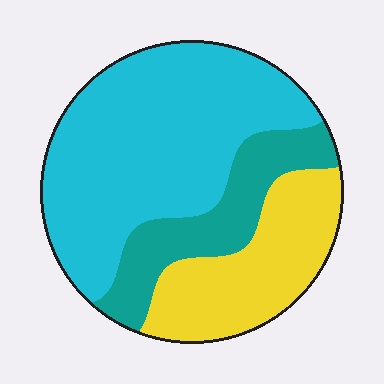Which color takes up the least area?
Teal, at roughly 20%.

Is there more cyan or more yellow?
Cyan.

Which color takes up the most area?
Cyan, at roughly 55%.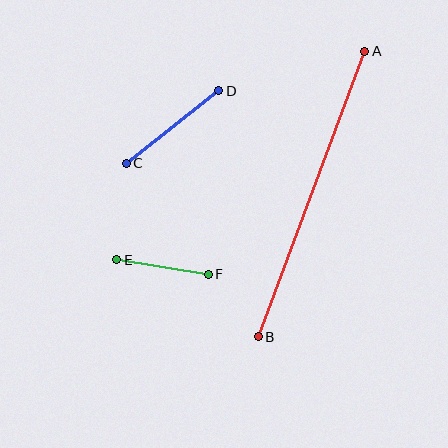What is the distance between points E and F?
The distance is approximately 92 pixels.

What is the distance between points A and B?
The distance is approximately 305 pixels.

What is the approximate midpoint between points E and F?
The midpoint is at approximately (162, 267) pixels.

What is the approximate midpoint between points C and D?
The midpoint is at approximately (172, 127) pixels.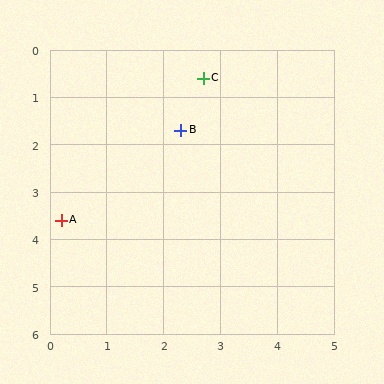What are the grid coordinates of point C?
Point C is at approximately (2.7, 0.6).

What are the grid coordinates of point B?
Point B is at approximately (2.3, 1.7).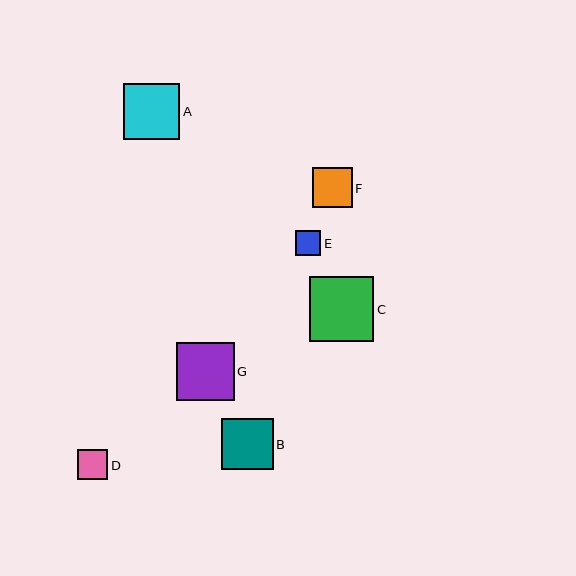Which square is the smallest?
Square E is the smallest with a size of approximately 25 pixels.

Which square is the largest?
Square C is the largest with a size of approximately 64 pixels.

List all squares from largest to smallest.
From largest to smallest: C, G, A, B, F, D, E.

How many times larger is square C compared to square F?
Square C is approximately 1.6 times the size of square F.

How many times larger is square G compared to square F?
Square G is approximately 1.5 times the size of square F.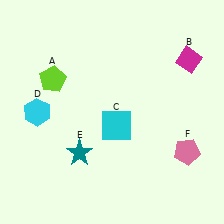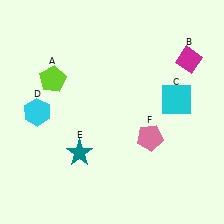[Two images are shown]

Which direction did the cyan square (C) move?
The cyan square (C) moved right.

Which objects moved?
The objects that moved are: the cyan square (C), the pink pentagon (F).